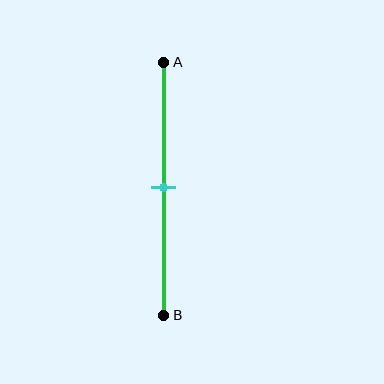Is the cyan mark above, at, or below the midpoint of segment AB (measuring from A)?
The cyan mark is approximately at the midpoint of segment AB.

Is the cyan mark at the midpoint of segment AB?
Yes, the mark is approximately at the midpoint.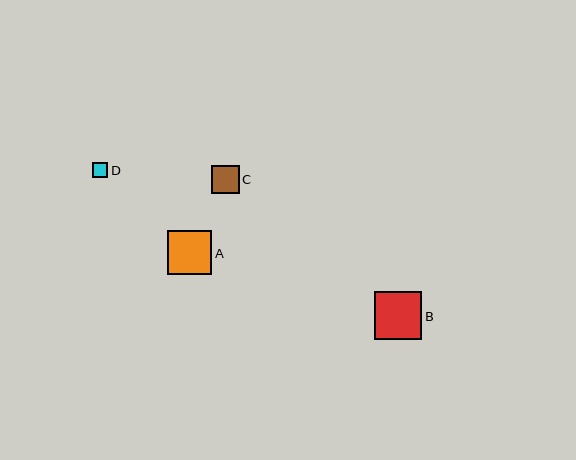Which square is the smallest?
Square D is the smallest with a size of approximately 15 pixels.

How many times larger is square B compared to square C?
Square B is approximately 1.7 times the size of square C.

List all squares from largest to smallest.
From largest to smallest: B, A, C, D.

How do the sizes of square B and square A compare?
Square B and square A are approximately the same size.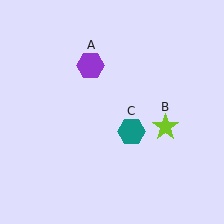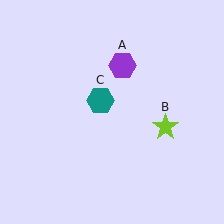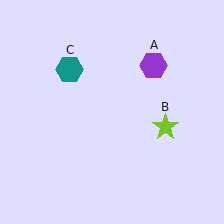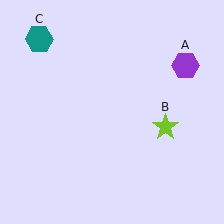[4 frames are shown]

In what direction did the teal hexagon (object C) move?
The teal hexagon (object C) moved up and to the left.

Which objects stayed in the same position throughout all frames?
Lime star (object B) remained stationary.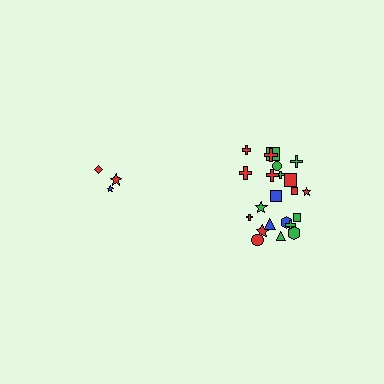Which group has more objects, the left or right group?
The right group.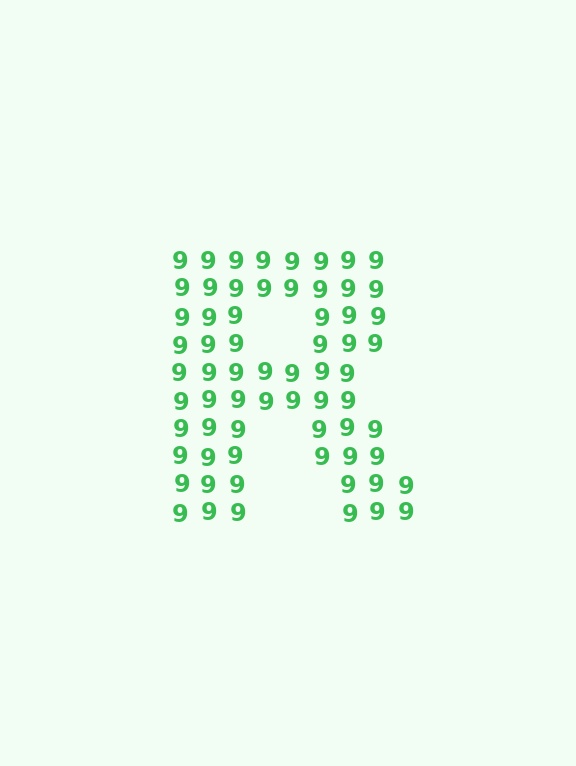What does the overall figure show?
The overall figure shows the letter R.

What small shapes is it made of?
It is made of small digit 9's.